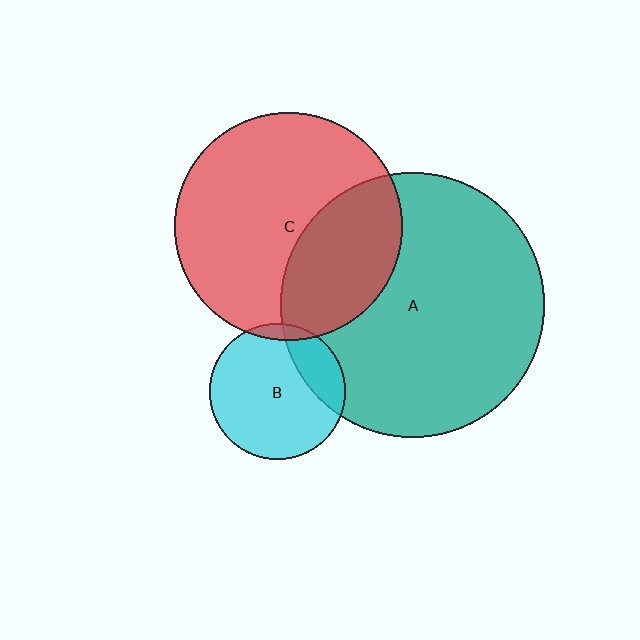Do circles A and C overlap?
Yes.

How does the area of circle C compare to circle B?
Approximately 2.8 times.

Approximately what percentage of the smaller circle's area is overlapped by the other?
Approximately 35%.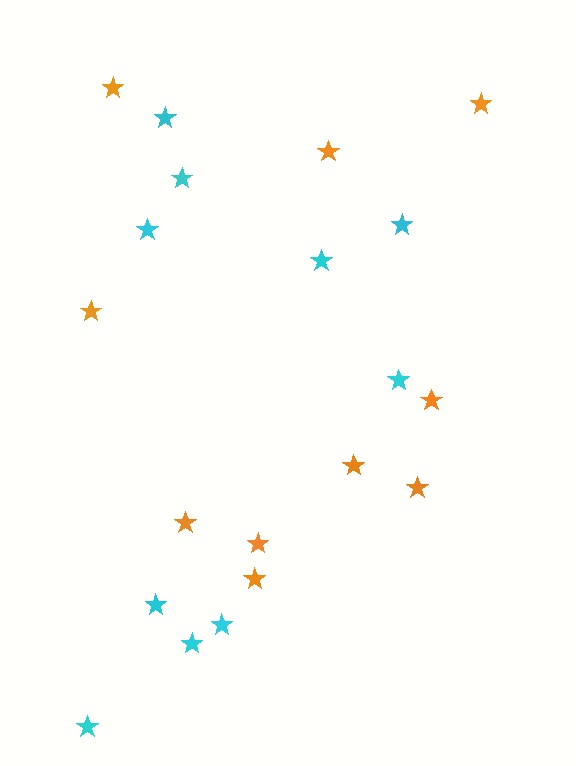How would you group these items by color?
There are 2 groups: one group of cyan stars (10) and one group of orange stars (10).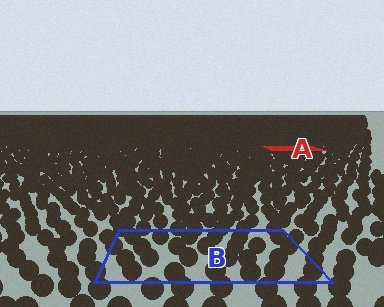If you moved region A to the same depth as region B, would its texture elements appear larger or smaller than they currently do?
They would appear larger. At a closer depth, the same texture elements are projected at a bigger on-screen size.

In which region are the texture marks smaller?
The texture marks are smaller in region A, because it is farther away.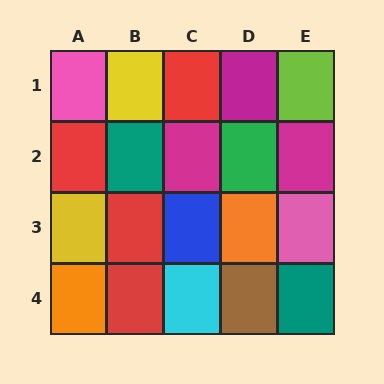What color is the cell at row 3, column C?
Blue.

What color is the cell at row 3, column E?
Pink.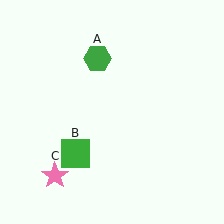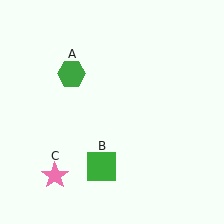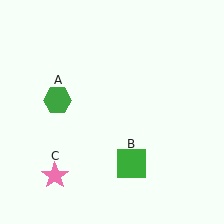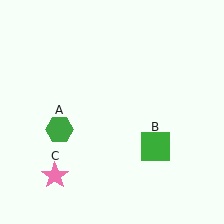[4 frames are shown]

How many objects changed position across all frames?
2 objects changed position: green hexagon (object A), green square (object B).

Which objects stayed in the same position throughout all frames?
Pink star (object C) remained stationary.